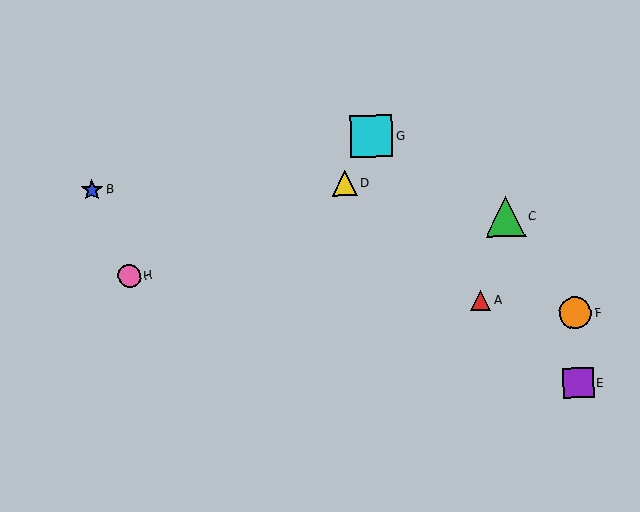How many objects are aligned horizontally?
2 objects (B, D) are aligned horizontally.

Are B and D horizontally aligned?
Yes, both are at y≈190.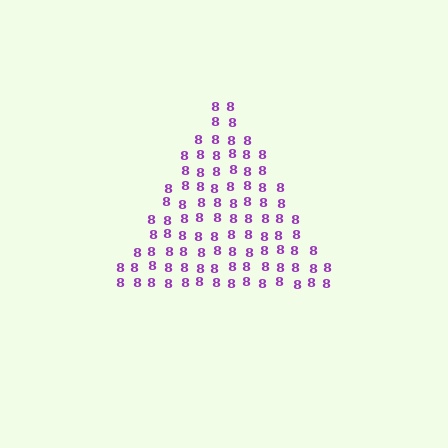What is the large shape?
The large shape is a triangle.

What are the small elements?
The small elements are digit 8's.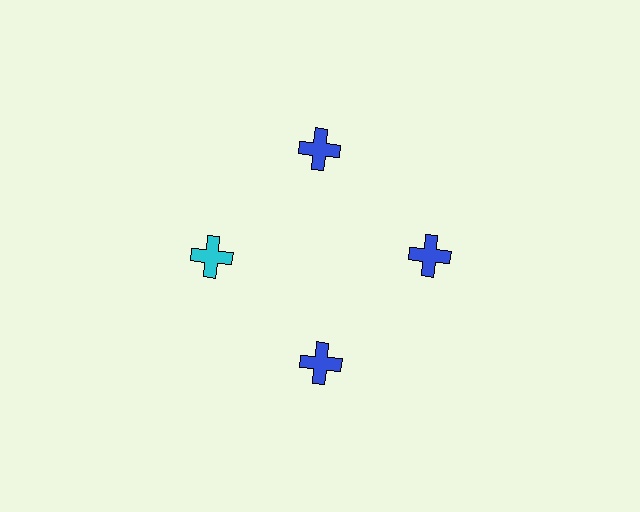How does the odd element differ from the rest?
It has a different color: cyan instead of blue.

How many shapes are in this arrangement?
There are 4 shapes arranged in a ring pattern.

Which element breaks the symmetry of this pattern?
The cyan cross at roughly the 9 o'clock position breaks the symmetry. All other shapes are blue crosses.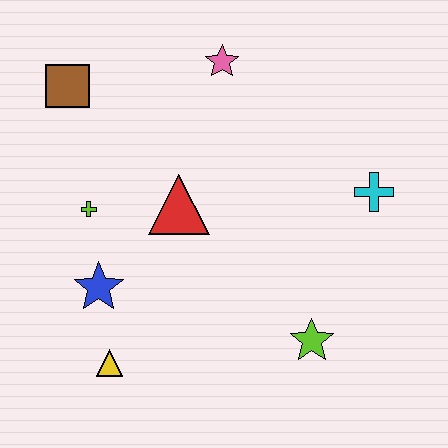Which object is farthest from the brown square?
The lime star is farthest from the brown square.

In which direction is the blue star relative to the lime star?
The blue star is to the left of the lime star.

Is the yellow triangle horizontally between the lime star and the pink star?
No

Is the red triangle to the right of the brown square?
Yes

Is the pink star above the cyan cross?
Yes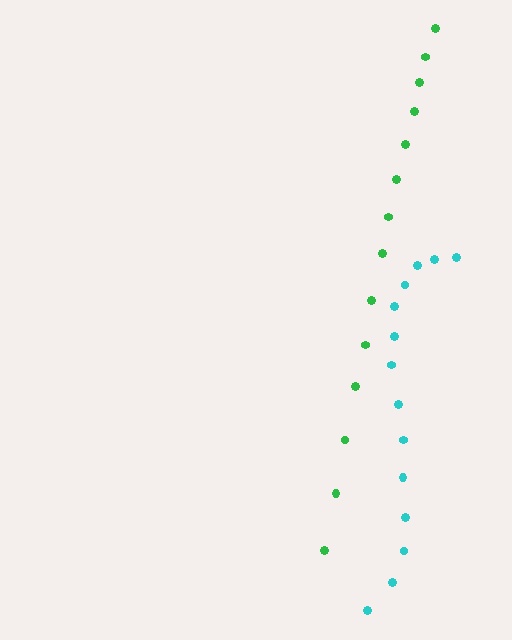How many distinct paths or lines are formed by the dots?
There are 2 distinct paths.